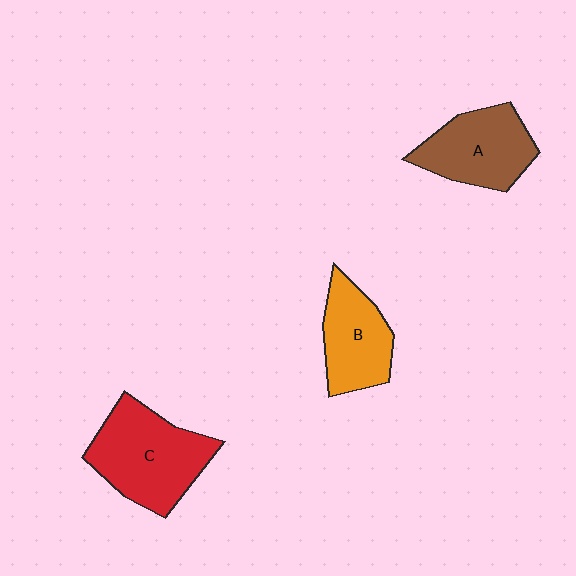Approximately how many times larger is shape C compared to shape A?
Approximately 1.3 times.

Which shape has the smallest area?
Shape B (orange).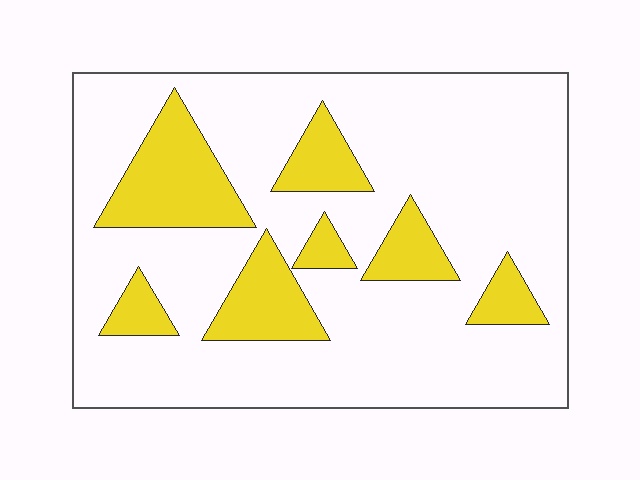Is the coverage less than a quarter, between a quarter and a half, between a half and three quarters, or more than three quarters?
Less than a quarter.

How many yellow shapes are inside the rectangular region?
7.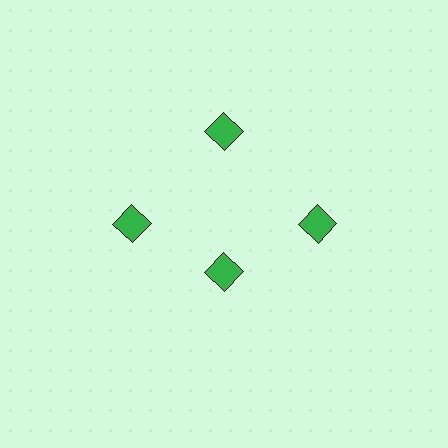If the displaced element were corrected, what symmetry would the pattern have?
It would have 4-fold rotational symmetry — the pattern would map onto itself every 90 degrees.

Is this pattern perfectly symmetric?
No. The 4 green diamonds are arranged in a ring, but one element near the 6 o'clock position is pulled inward toward the center, breaking the 4-fold rotational symmetry.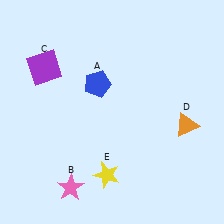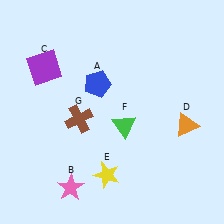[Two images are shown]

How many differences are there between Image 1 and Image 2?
There are 2 differences between the two images.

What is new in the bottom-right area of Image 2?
A green triangle (F) was added in the bottom-right area of Image 2.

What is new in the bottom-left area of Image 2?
A brown cross (G) was added in the bottom-left area of Image 2.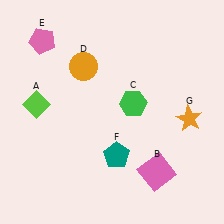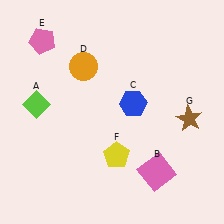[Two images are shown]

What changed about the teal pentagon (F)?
In Image 1, F is teal. In Image 2, it changed to yellow.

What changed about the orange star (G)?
In Image 1, G is orange. In Image 2, it changed to brown.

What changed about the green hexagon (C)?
In Image 1, C is green. In Image 2, it changed to blue.